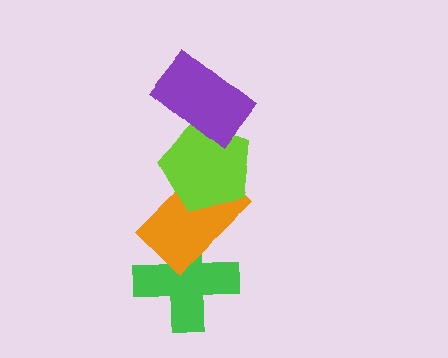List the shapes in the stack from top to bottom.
From top to bottom: the purple rectangle, the lime pentagon, the orange rectangle, the green cross.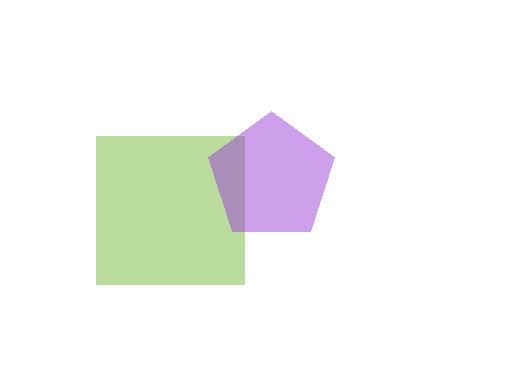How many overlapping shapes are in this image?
There are 2 overlapping shapes in the image.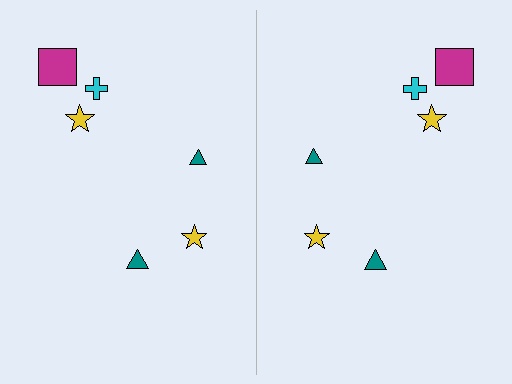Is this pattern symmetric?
Yes, this pattern has bilateral (reflection) symmetry.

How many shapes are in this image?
There are 12 shapes in this image.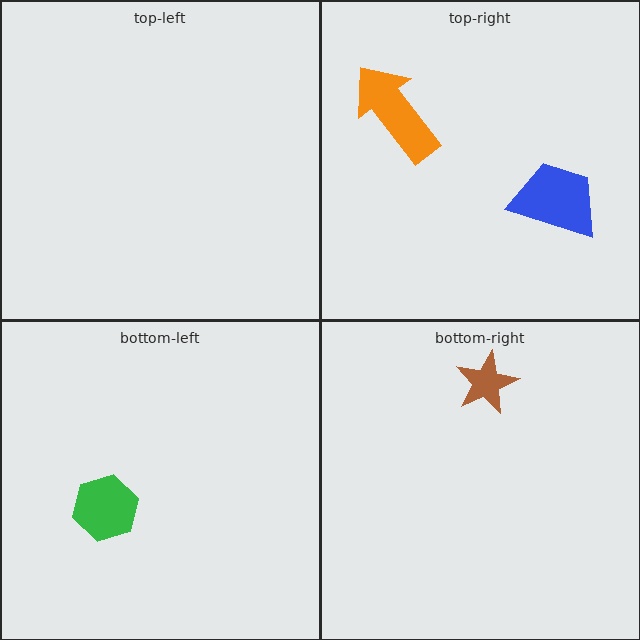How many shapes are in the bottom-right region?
1.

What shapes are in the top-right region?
The orange arrow, the blue trapezoid.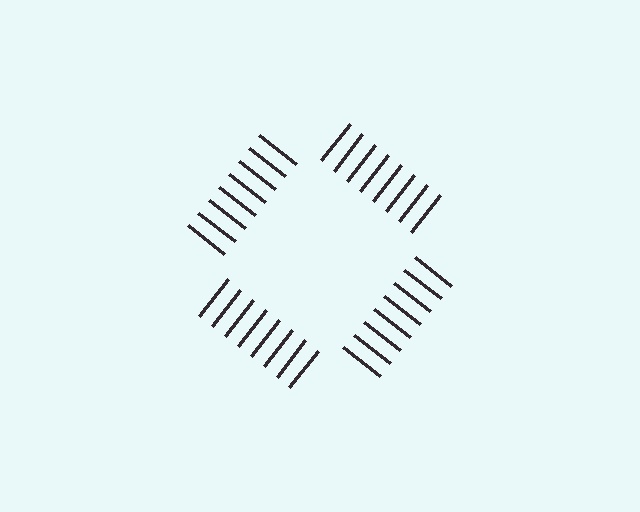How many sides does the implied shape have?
4 sides — the line-ends trace a square.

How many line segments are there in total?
32 — 8 along each of the 4 edges.